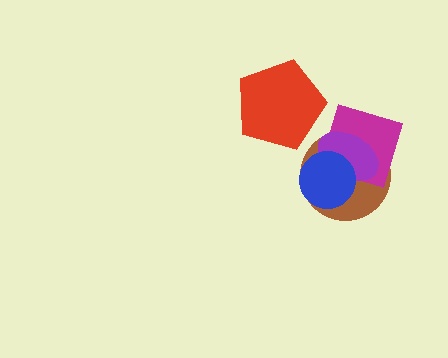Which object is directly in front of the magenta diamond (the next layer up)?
The purple ellipse is directly in front of the magenta diamond.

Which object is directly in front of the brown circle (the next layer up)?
The magenta diamond is directly in front of the brown circle.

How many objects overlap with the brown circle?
3 objects overlap with the brown circle.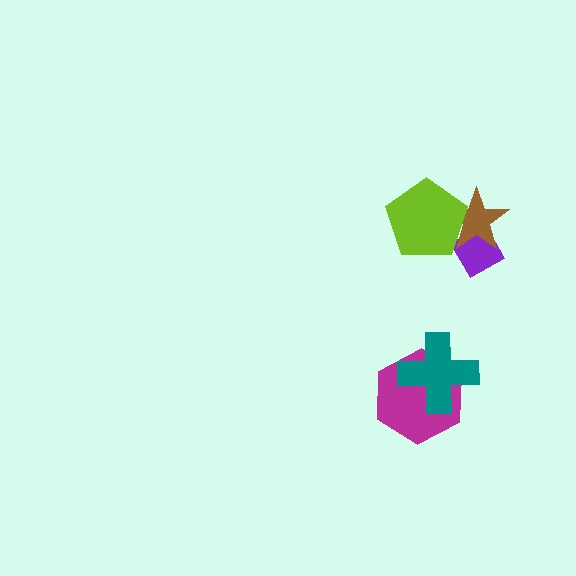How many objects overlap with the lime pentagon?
2 objects overlap with the lime pentagon.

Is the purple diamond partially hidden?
Yes, it is partially covered by another shape.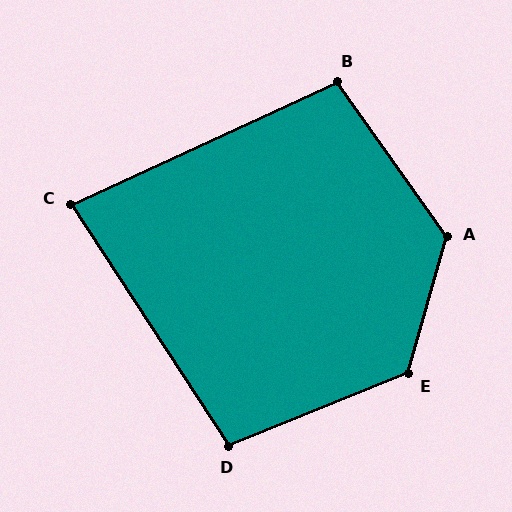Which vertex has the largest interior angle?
A, at approximately 129 degrees.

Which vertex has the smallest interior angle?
C, at approximately 82 degrees.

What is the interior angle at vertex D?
Approximately 101 degrees (obtuse).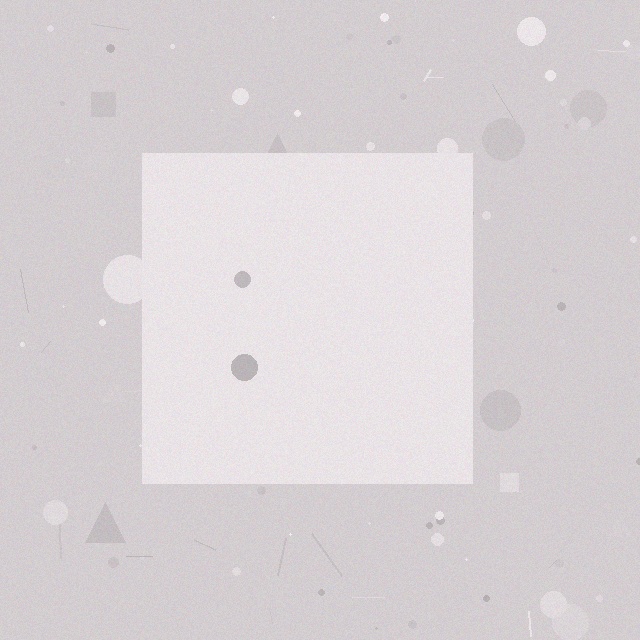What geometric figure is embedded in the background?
A square is embedded in the background.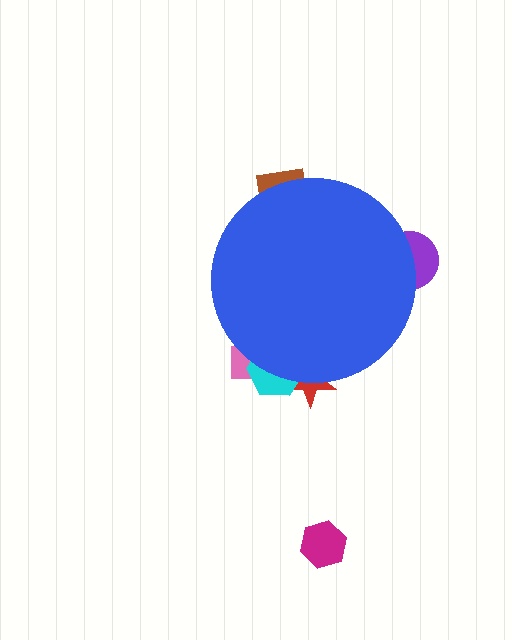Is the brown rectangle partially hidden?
Yes, the brown rectangle is partially hidden behind the blue circle.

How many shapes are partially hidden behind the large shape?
5 shapes are partially hidden.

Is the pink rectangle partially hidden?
Yes, the pink rectangle is partially hidden behind the blue circle.